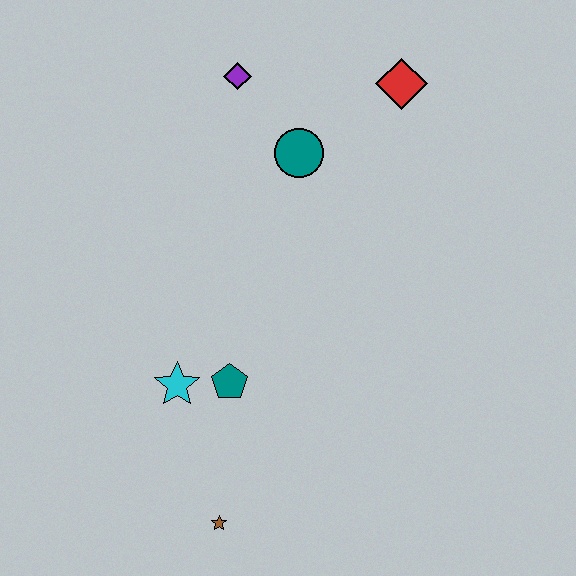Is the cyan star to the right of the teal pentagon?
No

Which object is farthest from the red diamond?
The brown star is farthest from the red diamond.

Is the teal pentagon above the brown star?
Yes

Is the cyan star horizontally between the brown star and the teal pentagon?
No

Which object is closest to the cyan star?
The teal pentagon is closest to the cyan star.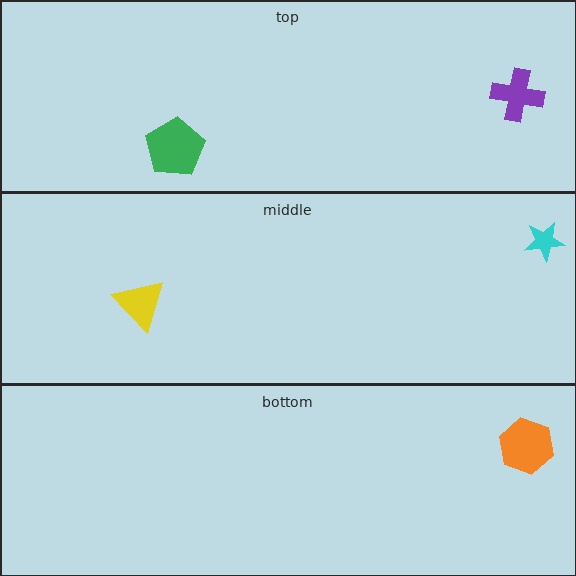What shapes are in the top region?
The purple cross, the green pentagon.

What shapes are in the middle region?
The yellow triangle, the cyan star.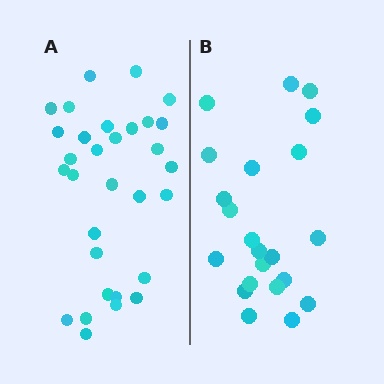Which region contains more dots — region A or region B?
Region A (the left region) has more dots.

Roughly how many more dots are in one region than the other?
Region A has roughly 8 or so more dots than region B.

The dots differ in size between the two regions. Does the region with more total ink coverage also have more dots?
No. Region B has more total ink coverage because its dots are larger, but region A actually contains more individual dots. Total area can be misleading — the number of items is what matters here.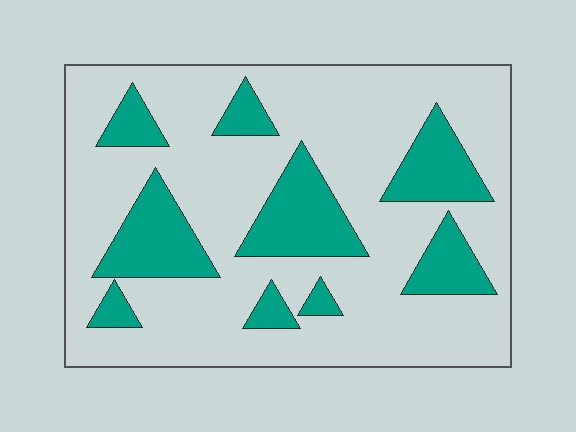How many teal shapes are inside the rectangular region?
9.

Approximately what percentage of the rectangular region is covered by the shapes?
Approximately 25%.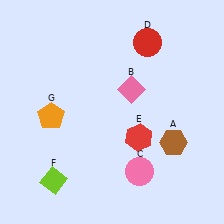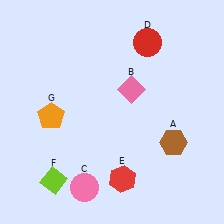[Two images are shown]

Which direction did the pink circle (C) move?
The pink circle (C) moved left.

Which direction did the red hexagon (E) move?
The red hexagon (E) moved down.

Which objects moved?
The objects that moved are: the pink circle (C), the red hexagon (E).